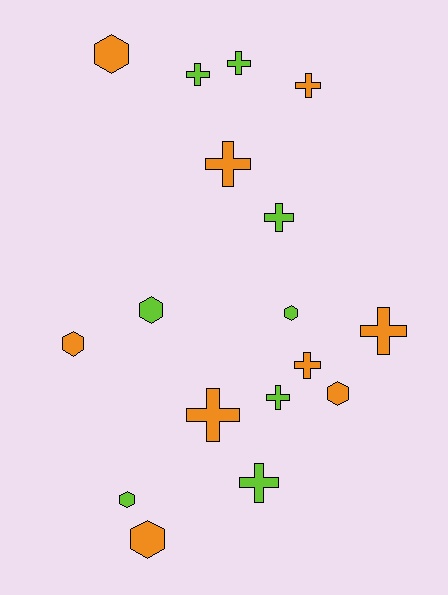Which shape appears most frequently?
Cross, with 10 objects.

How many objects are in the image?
There are 17 objects.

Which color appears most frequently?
Orange, with 9 objects.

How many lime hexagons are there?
There are 3 lime hexagons.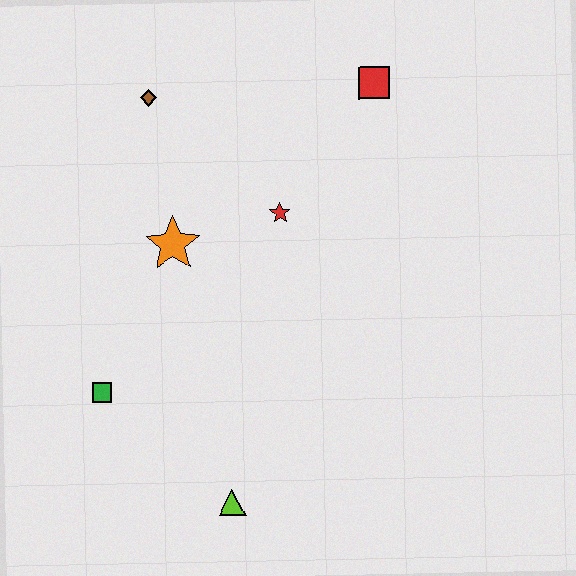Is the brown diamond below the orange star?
No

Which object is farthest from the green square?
The red square is farthest from the green square.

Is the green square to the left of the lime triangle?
Yes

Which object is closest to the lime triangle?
The green square is closest to the lime triangle.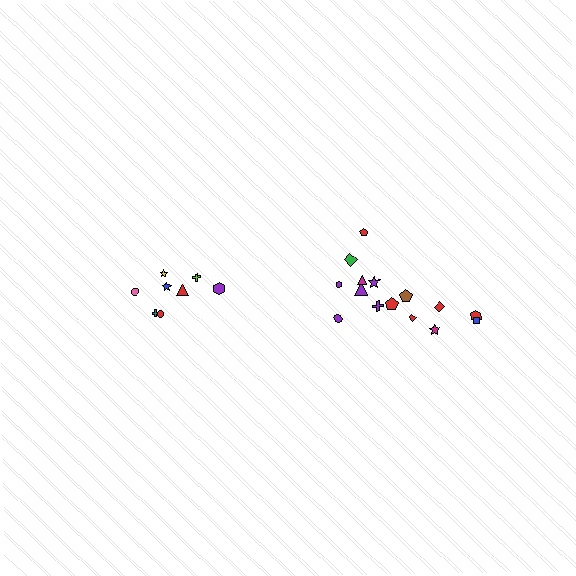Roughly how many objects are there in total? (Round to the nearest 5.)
Roughly 25 objects in total.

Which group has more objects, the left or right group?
The right group.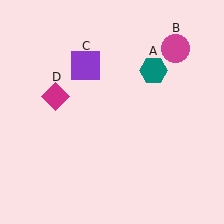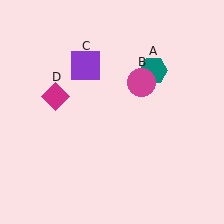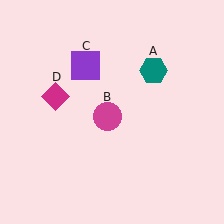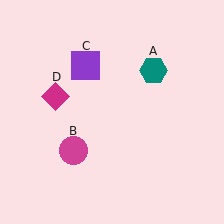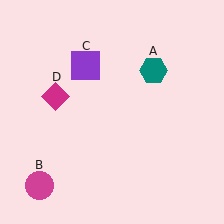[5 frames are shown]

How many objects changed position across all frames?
1 object changed position: magenta circle (object B).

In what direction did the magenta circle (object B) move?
The magenta circle (object B) moved down and to the left.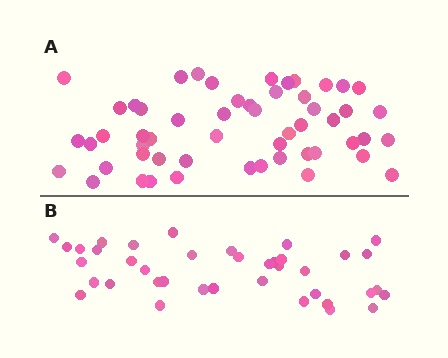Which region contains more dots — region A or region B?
Region A (the top region) has more dots.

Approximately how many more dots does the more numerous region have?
Region A has approximately 15 more dots than region B.